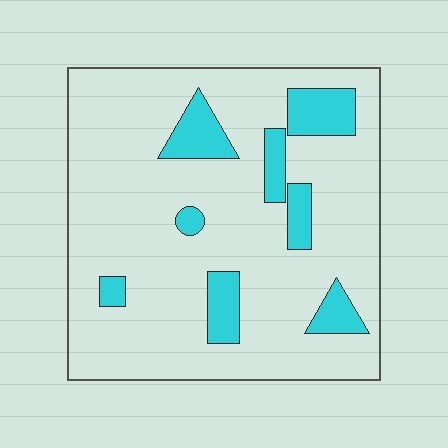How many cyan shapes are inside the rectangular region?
8.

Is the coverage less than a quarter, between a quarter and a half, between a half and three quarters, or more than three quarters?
Less than a quarter.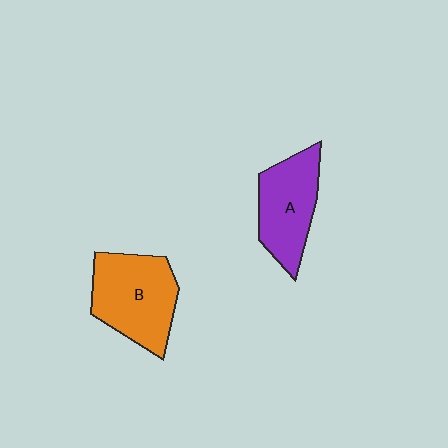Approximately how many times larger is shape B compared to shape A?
Approximately 1.2 times.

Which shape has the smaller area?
Shape A (purple).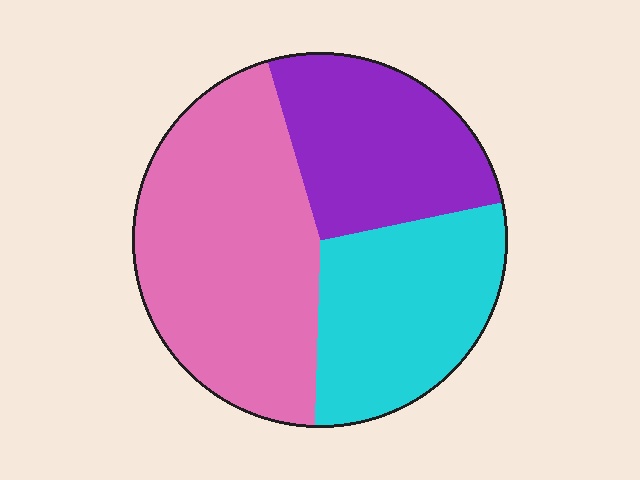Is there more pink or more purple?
Pink.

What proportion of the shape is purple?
Purple covers about 25% of the shape.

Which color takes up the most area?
Pink, at roughly 45%.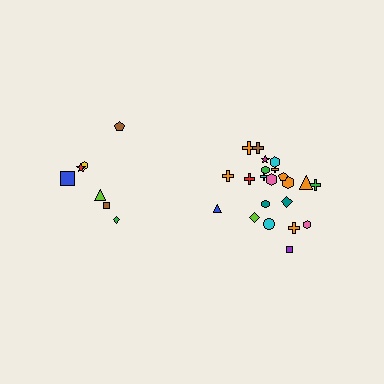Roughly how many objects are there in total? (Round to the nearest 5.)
Roughly 30 objects in total.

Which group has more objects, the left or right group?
The right group.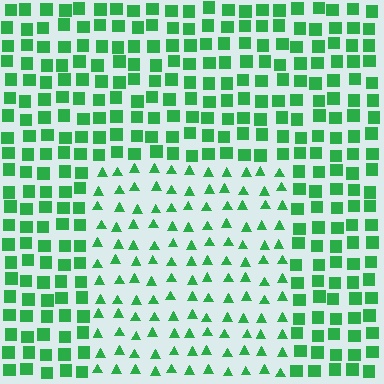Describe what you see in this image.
The image is filled with small green elements arranged in a uniform grid. A rectangle-shaped region contains triangles, while the surrounding area contains squares. The boundary is defined purely by the change in element shape.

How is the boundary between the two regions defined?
The boundary is defined by a change in element shape: triangles inside vs. squares outside. All elements share the same color and spacing.